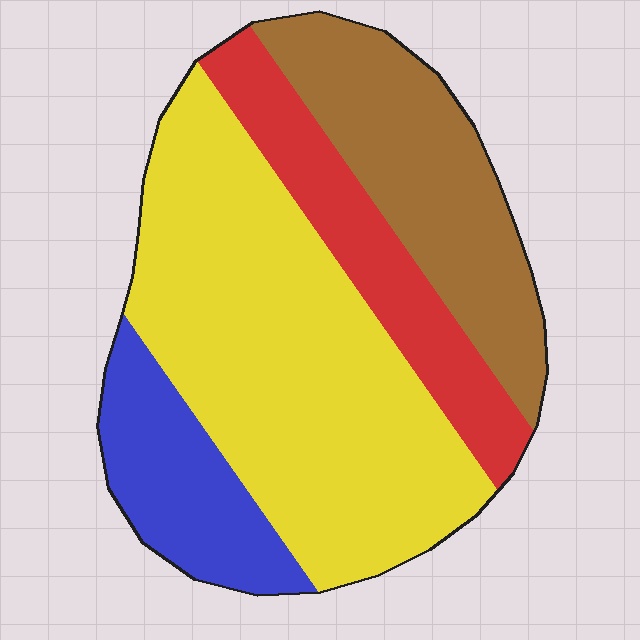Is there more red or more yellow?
Yellow.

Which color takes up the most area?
Yellow, at roughly 45%.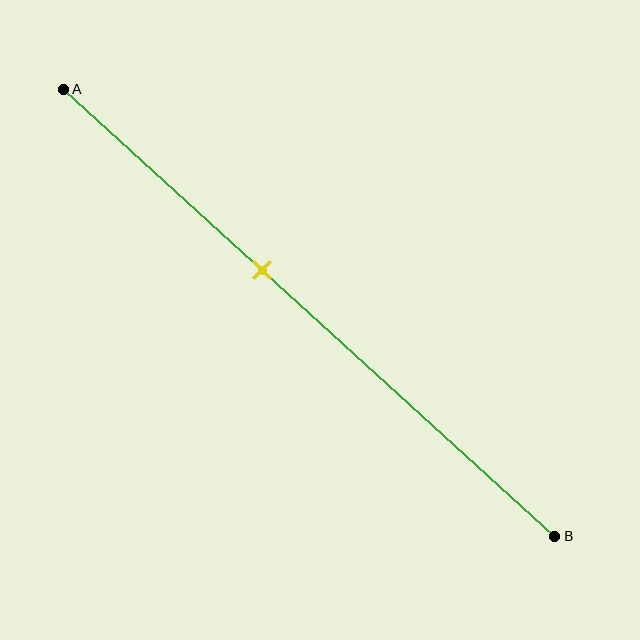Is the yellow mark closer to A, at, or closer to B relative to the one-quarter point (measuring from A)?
The yellow mark is closer to point B than the one-quarter point of segment AB.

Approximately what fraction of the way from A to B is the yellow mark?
The yellow mark is approximately 40% of the way from A to B.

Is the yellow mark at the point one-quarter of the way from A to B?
No, the mark is at about 40% from A, not at the 25% one-quarter point.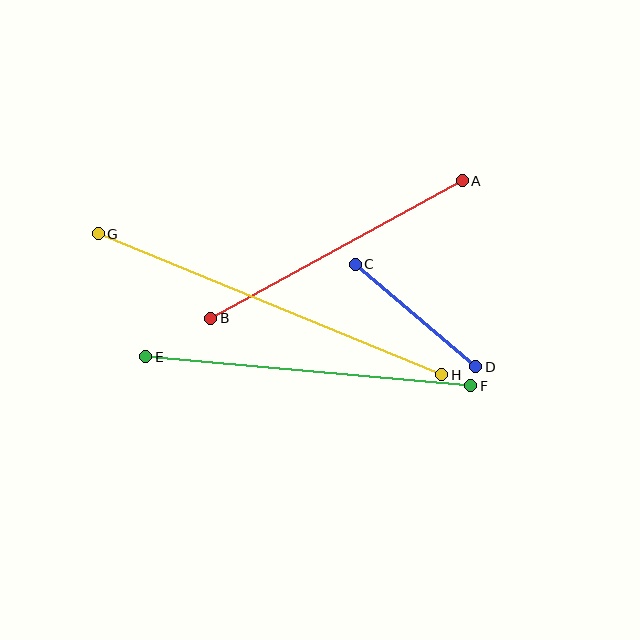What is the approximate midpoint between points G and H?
The midpoint is at approximately (270, 304) pixels.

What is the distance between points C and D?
The distance is approximately 158 pixels.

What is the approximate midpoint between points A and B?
The midpoint is at approximately (336, 249) pixels.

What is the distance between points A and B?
The distance is approximately 287 pixels.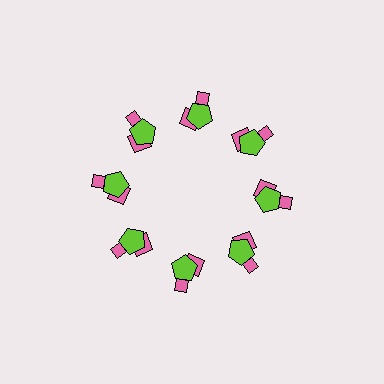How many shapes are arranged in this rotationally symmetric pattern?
There are 24 shapes, arranged in 8 groups of 3.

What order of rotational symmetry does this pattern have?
This pattern has 8-fold rotational symmetry.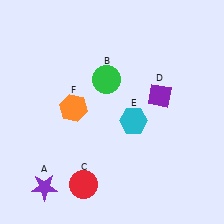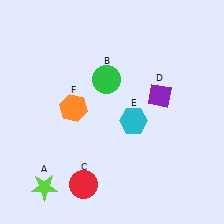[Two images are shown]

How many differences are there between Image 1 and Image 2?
There is 1 difference between the two images.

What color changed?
The star (A) changed from purple in Image 1 to lime in Image 2.